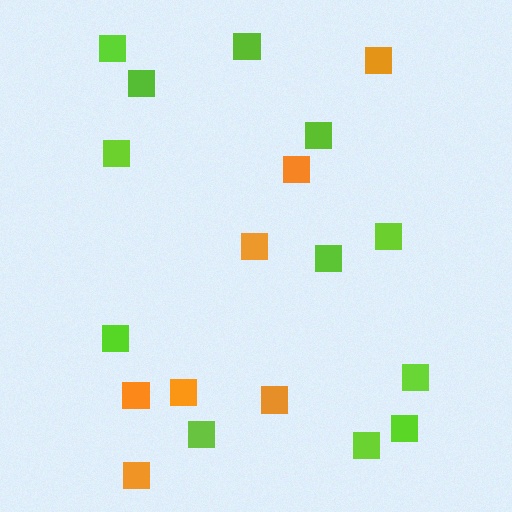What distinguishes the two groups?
There are 2 groups: one group of lime squares (12) and one group of orange squares (7).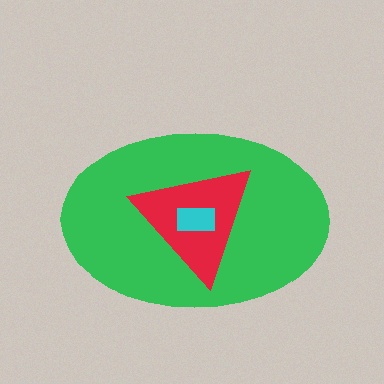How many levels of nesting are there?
3.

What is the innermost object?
The cyan rectangle.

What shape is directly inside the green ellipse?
The red triangle.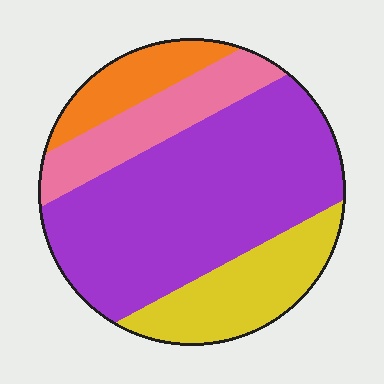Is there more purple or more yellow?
Purple.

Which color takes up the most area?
Purple, at roughly 55%.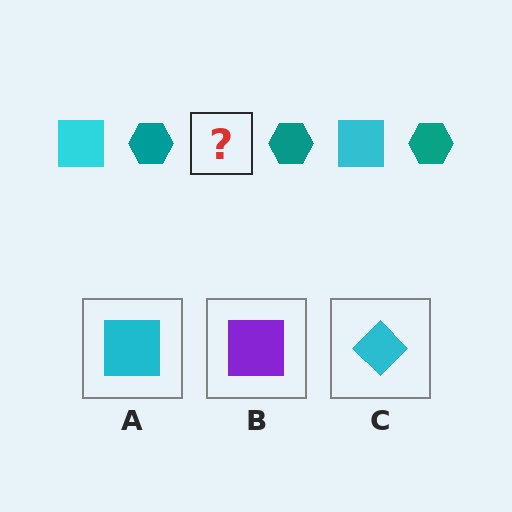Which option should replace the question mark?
Option A.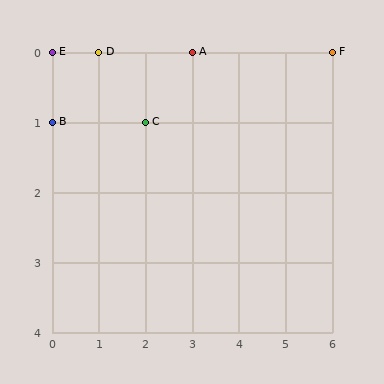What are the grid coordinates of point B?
Point B is at grid coordinates (0, 1).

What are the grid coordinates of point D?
Point D is at grid coordinates (1, 0).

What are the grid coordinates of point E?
Point E is at grid coordinates (0, 0).